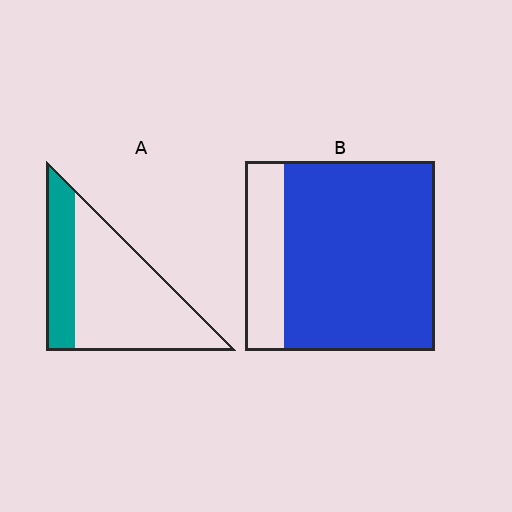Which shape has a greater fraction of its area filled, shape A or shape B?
Shape B.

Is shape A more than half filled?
No.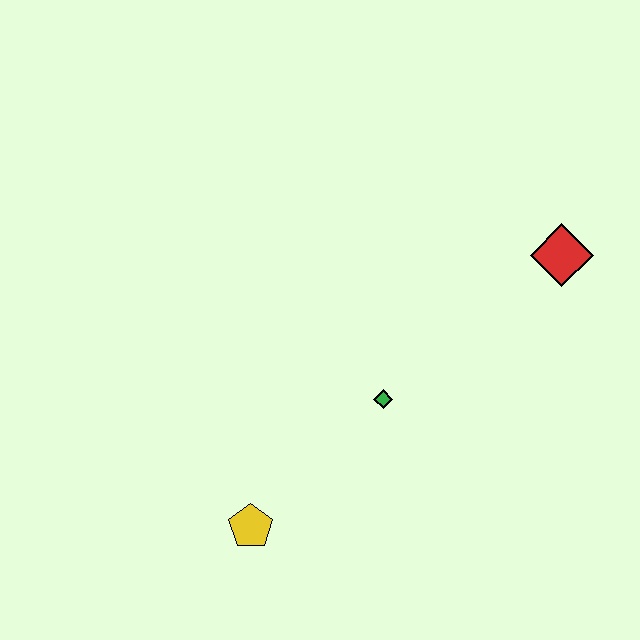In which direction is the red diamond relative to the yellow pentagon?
The red diamond is to the right of the yellow pentagon.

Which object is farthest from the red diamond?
The yellow pentagon is farthest from the red diamond.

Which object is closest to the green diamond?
The yellow pentagon is closest to the green diamond.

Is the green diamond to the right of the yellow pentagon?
Yes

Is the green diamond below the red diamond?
Yes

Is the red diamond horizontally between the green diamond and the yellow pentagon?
No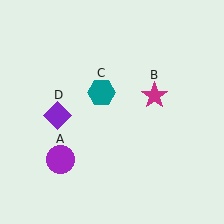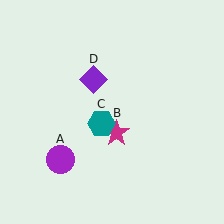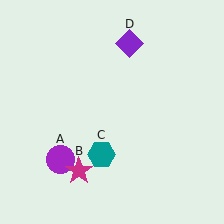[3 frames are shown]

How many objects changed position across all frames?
3 objects changed position: magenta star (object B), teal hexagon (object C), purple diamond (object D).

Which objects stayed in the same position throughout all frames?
Purple circle (object A) remained stationary.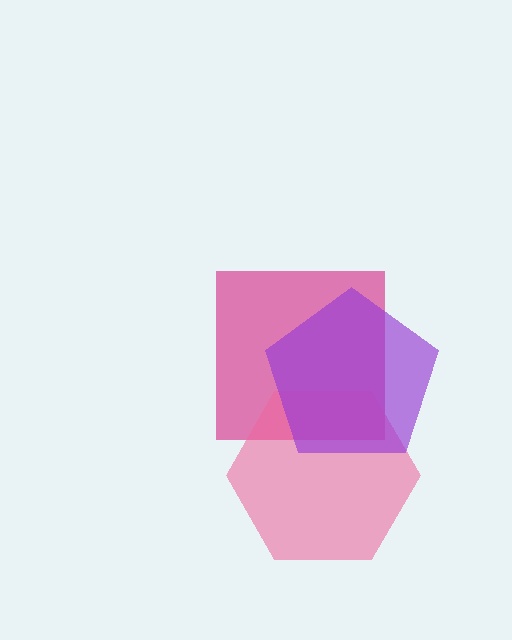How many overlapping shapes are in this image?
There are 3 overlapping shapes in the image.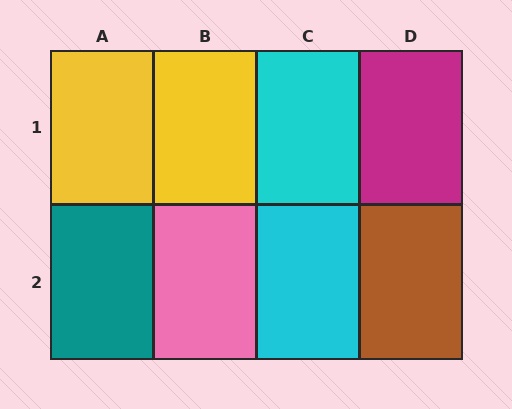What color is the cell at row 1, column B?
Yellow.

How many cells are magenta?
1 cell is magenta.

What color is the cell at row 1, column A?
Yellow.